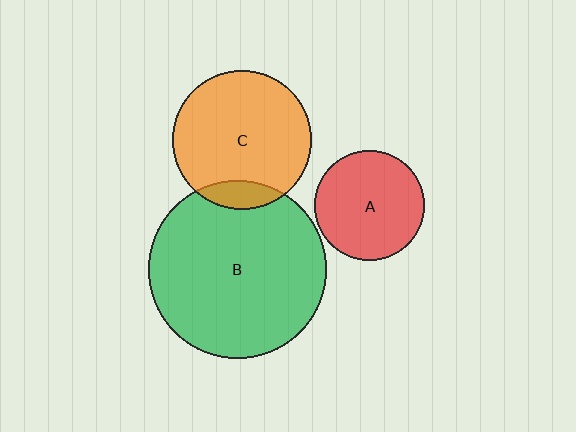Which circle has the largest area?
Circle B (green).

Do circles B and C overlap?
Yes.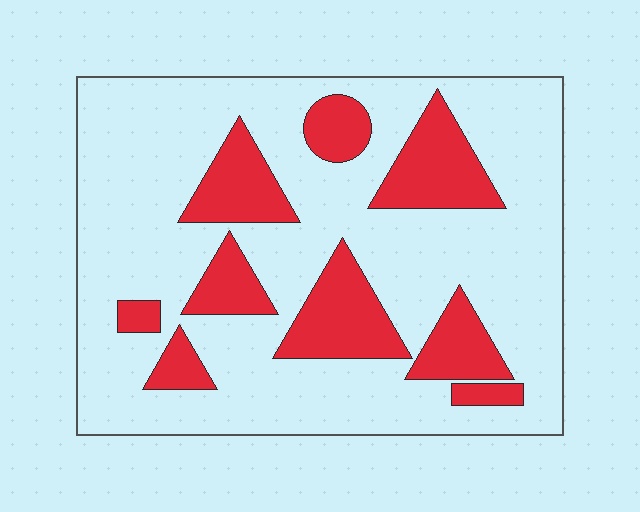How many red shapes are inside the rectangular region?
9.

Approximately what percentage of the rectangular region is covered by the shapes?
Approximately 25%.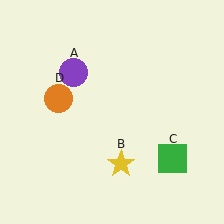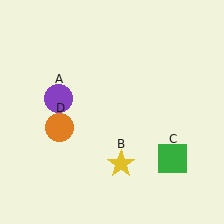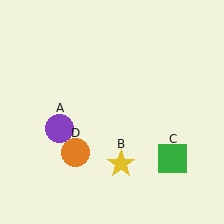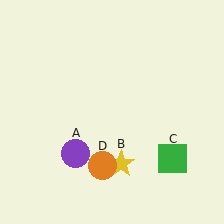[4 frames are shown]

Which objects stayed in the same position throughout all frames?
Yellow star (object B) and green square (object C) remained stationary.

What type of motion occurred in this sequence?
The purple circle (object A), orange circle (object D) rotated counterclockwise around the center of the scene.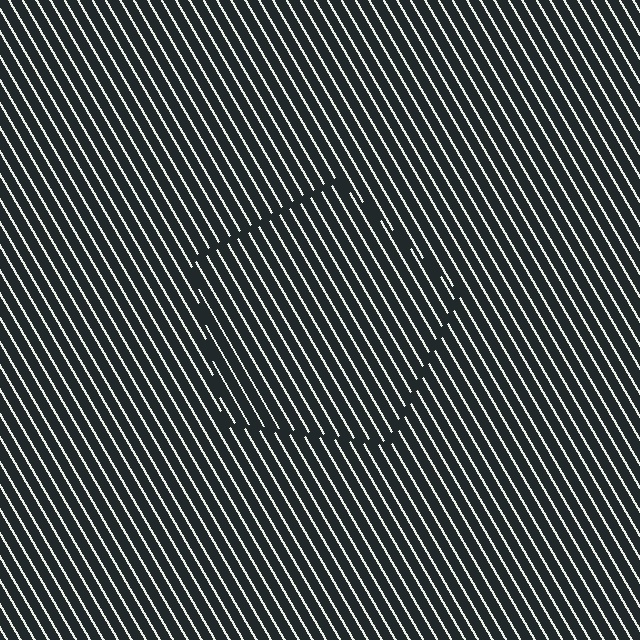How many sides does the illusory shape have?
5 sides — the line-ends trace a pentagon.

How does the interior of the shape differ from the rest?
The interior of the shape contains the same grating, shifted by half a period — the contour is defined by the phase discontinuity where line-ends from the inner and outer gratings abut.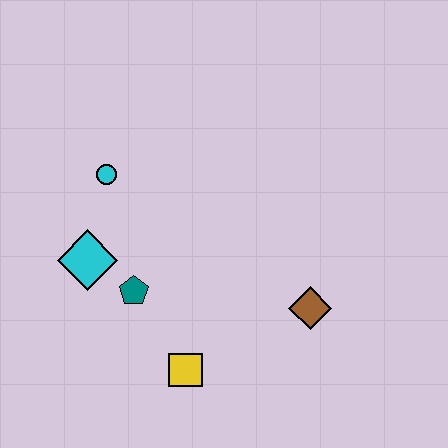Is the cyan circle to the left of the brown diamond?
Yes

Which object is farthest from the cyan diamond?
The brown diamond is farthest from the cyan diamond.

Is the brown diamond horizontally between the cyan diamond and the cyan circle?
No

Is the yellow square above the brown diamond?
No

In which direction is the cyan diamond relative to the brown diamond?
The cyan diamond is to the left of the brown diamond.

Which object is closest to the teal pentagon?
The cyan diamond is closest to the teal pentagon.